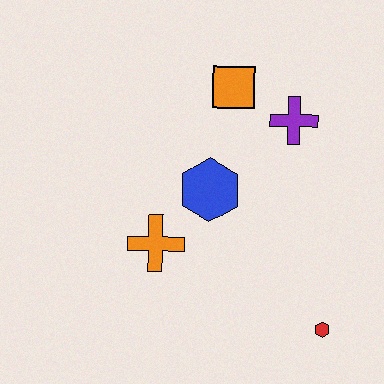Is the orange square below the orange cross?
No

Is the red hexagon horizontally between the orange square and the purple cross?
No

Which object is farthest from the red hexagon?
The orange square is farthest from the red hexagon.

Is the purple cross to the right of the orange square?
Yes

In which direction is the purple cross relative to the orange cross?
The purple cross is to the right of the orange cross.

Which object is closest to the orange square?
The purple cross is closest to the orange square.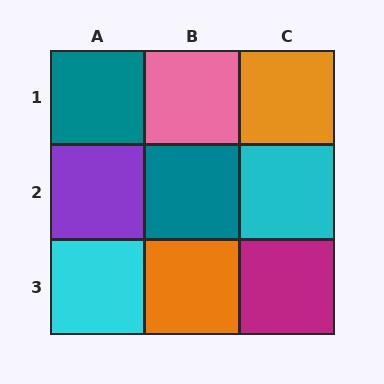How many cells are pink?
1 cell is pink.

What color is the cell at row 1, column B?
Pink.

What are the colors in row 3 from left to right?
Cyan, orange, magenta.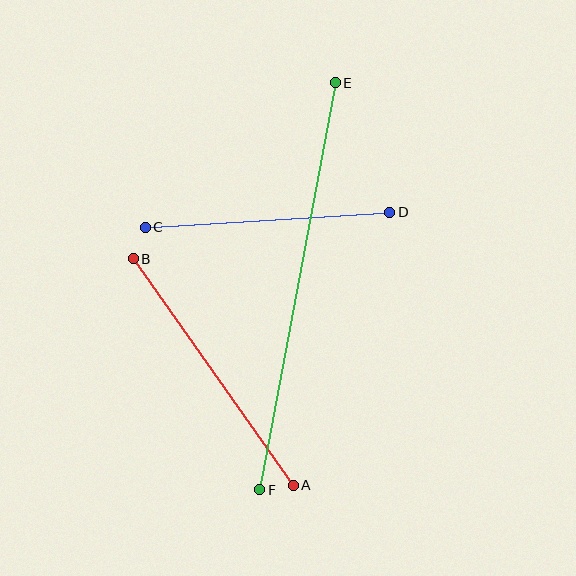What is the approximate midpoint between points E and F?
The midpoint is at approximately (298, 286) pixels.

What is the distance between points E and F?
The distance is approximately 414 pixels.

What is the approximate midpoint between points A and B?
The midpoint is at approximately (213, 372) pixels.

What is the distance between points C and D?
The distance is approximately 245 pixels.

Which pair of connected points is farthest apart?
Points E and F are farthest apart.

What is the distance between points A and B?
The distance is approximately 277 pixels.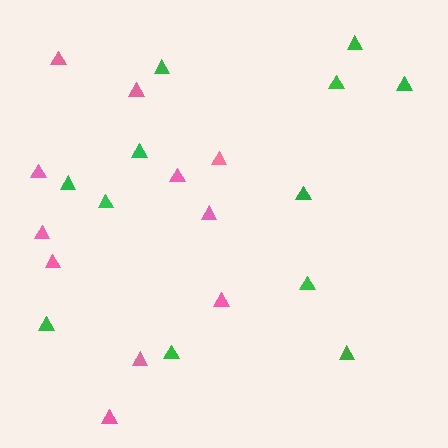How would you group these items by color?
There are 2 groups: one group of pink triangles (11) and one group of green triangles (12).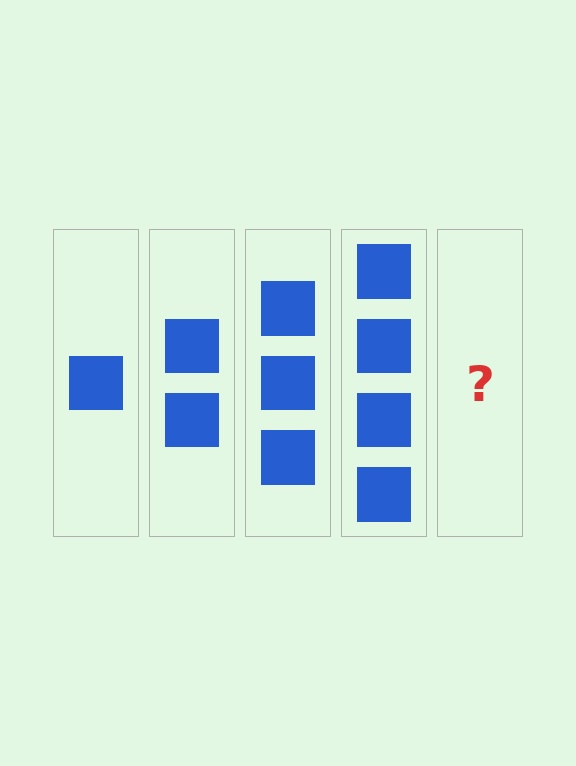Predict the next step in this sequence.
The next step is 5 squares.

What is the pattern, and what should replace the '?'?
The pattern is that each step adds one more square. The '?' should be 5 squares.